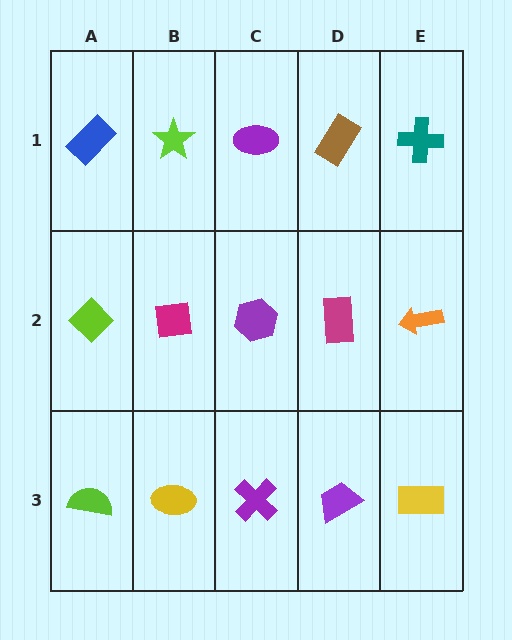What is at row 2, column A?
A lime diamond.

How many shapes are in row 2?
5 shapes.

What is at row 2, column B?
A magenta square.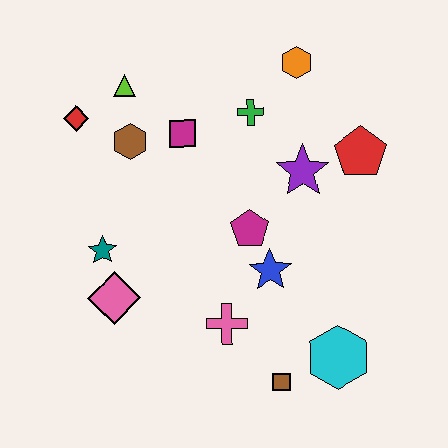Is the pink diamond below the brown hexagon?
Yes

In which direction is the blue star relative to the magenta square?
The blue star is below the magenta square.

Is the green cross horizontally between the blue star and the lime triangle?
Yes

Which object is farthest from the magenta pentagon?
The red diamond is farthest from the magenta pentagon.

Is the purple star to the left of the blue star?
No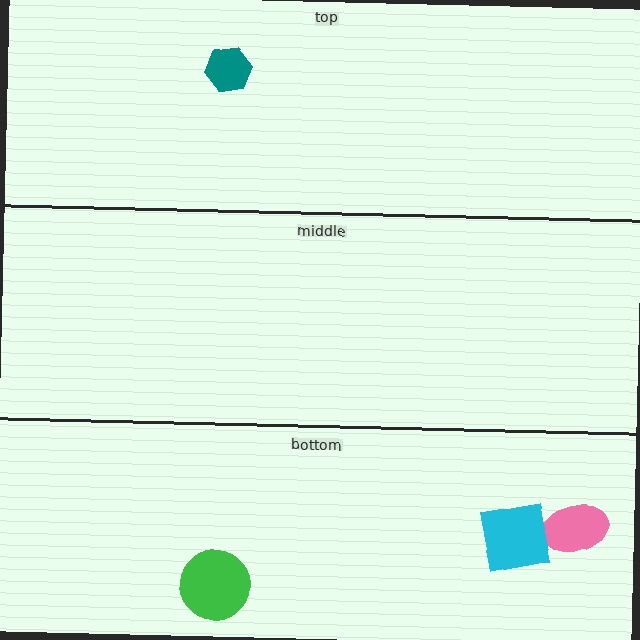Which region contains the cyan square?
The bottom region.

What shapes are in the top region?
The teal hexagon.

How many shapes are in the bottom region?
3.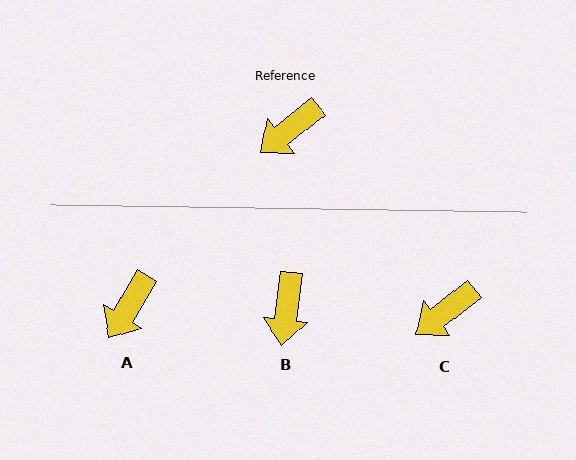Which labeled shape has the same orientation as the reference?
C.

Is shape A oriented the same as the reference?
No, it is off by about 20 degrees.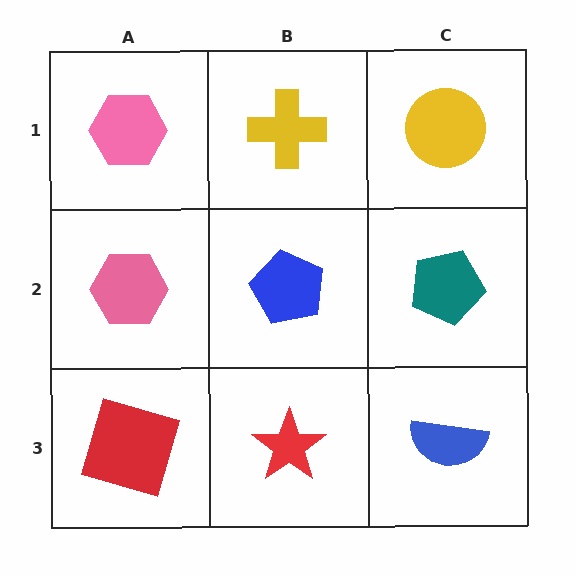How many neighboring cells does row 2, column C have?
3.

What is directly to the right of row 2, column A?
A blue pentagon.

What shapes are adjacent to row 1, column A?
A pink hexagon (row 2, column A), a yellow cross (row 1, column B).